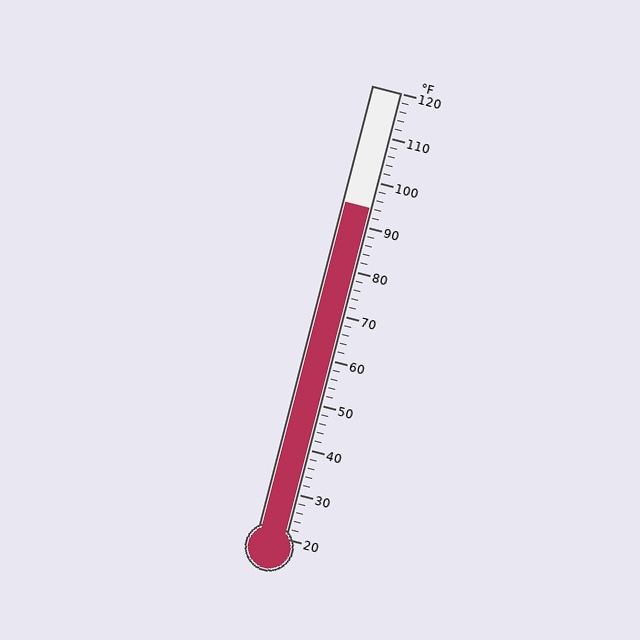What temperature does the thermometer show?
The thermometer shows approximately 94°F.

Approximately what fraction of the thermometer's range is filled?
The thermometer is filled to approximately 75% of its range.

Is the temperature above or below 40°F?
The temperature is above 40°F.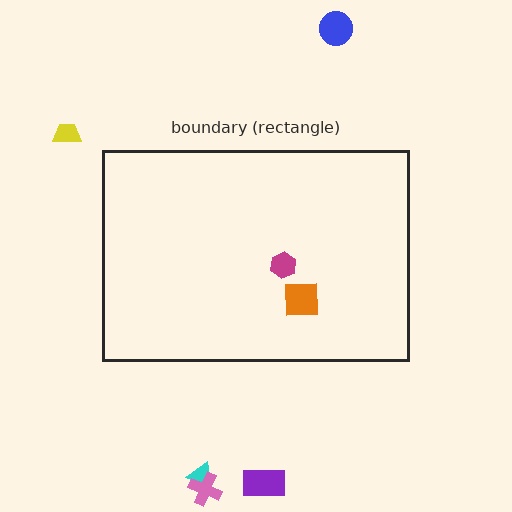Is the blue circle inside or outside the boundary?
Outside.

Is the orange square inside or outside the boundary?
Inside.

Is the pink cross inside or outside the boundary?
Outside.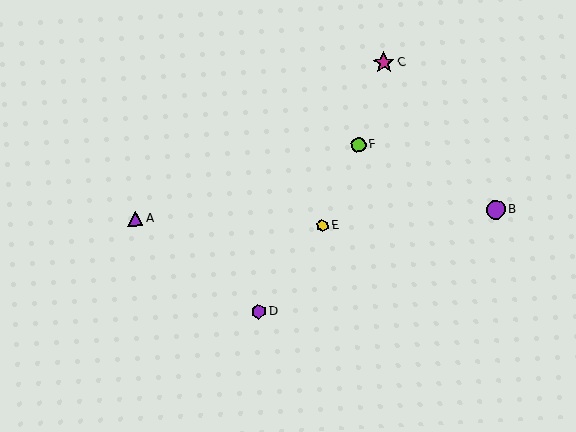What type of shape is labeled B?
Shape B is a purple circle.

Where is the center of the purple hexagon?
The center of the purple hexagon is at (258, 312).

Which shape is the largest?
The magenta star (labeled C) is the largest.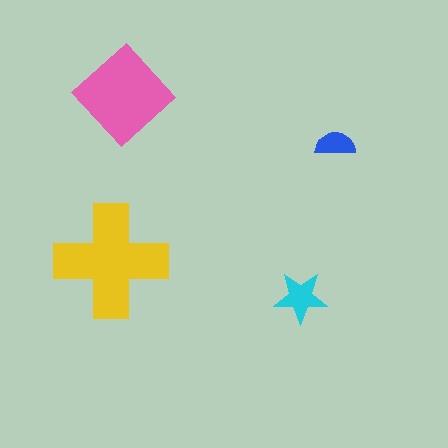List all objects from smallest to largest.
The blue semicircle, the cyan star, the pink diamond, the yellow cross.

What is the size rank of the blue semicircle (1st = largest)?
4th.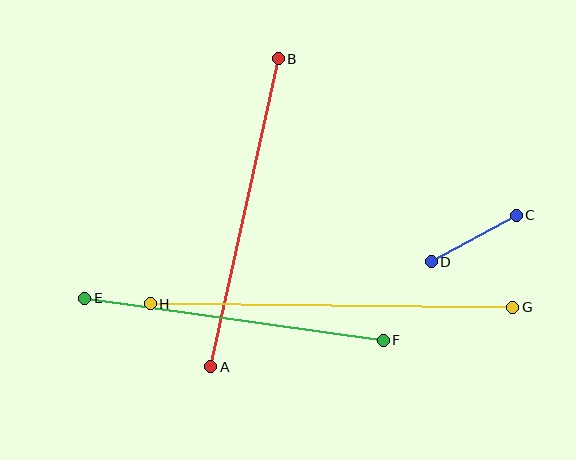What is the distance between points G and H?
The distance is approximately 363 pixels.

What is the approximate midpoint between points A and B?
The midpoint is at approximately (244, 213) pixels.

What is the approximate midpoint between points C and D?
The midpoint is at approximately (474, 238) pixels.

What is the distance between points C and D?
The distance is approximately 97 pixels.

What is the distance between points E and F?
The distance is approximately 301 pixels.